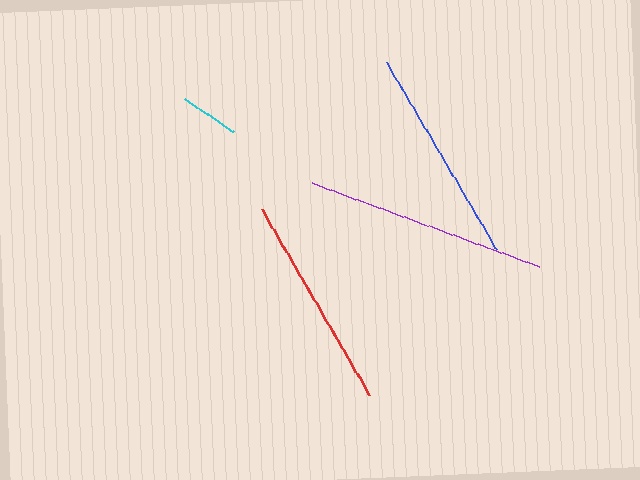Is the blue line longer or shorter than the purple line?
The purple line is longer than the blue line.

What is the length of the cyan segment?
The cyan segment is approximately 60 pixels long.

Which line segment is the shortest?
The cyan line is the shortest at approximately 60 pixels.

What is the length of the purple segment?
The purple segment is approximately 243 pixels long.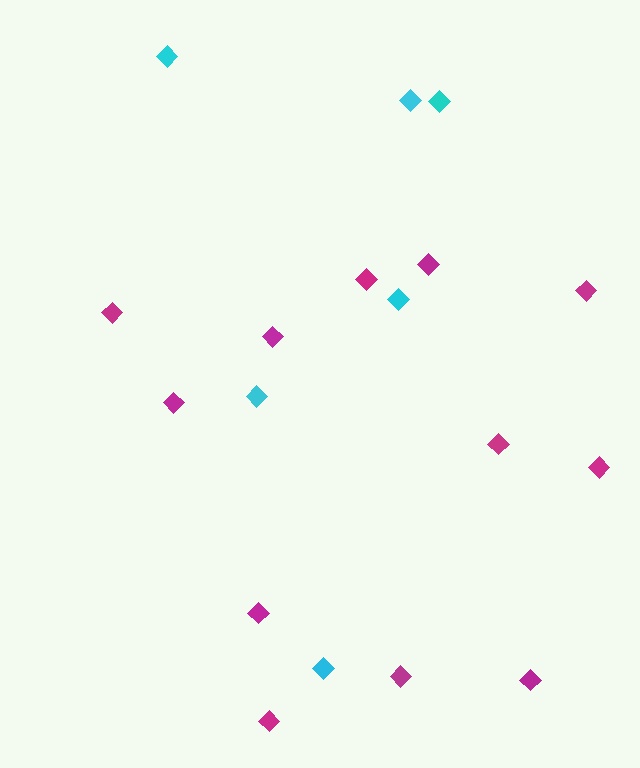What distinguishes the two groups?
There are 2 groups: one group of magenta diamonds (12) and one group of cyan diamonds (6).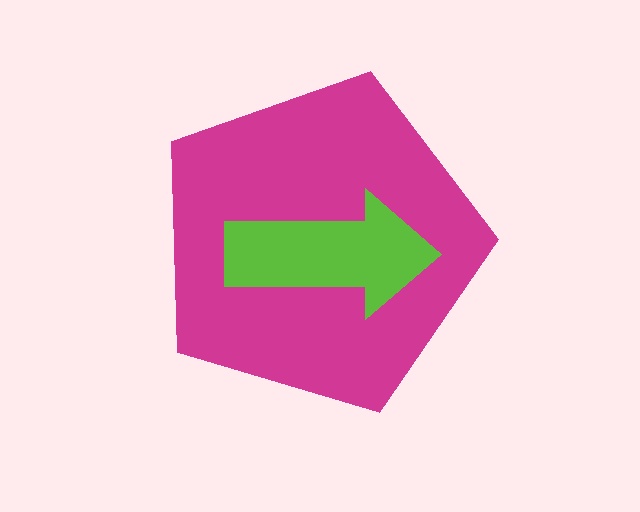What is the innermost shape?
The lime arrow.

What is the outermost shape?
The magenta pentagon.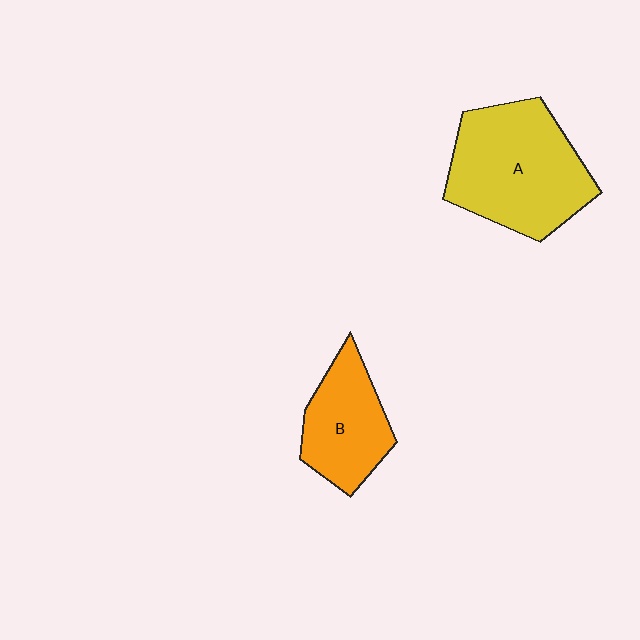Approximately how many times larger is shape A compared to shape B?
Approximately 1.6 times.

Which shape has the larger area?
Shape A (yellow).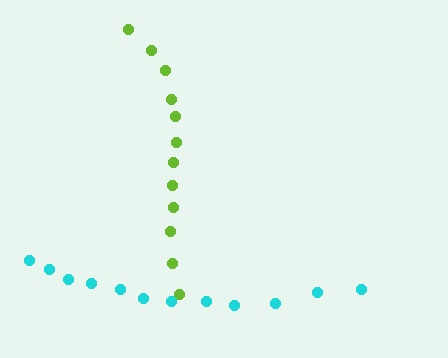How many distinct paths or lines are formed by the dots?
There are 2 distinct paths.